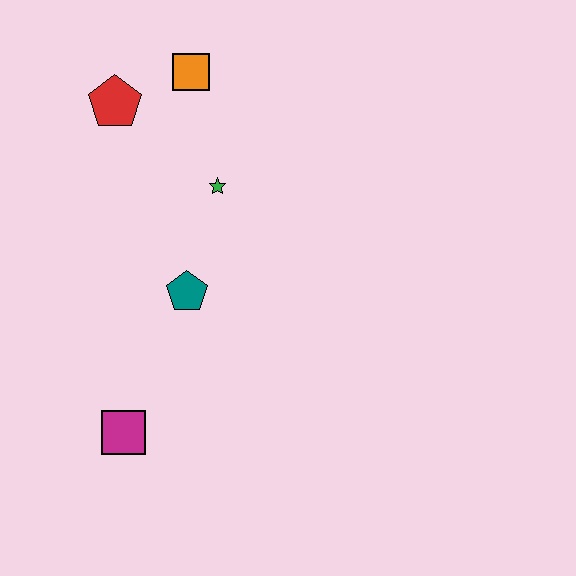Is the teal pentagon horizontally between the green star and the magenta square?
Yes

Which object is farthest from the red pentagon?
The magenta square is farthest from the red pentagon.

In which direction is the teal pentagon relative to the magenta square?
The teal pentagon is above the magenta square.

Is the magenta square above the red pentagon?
No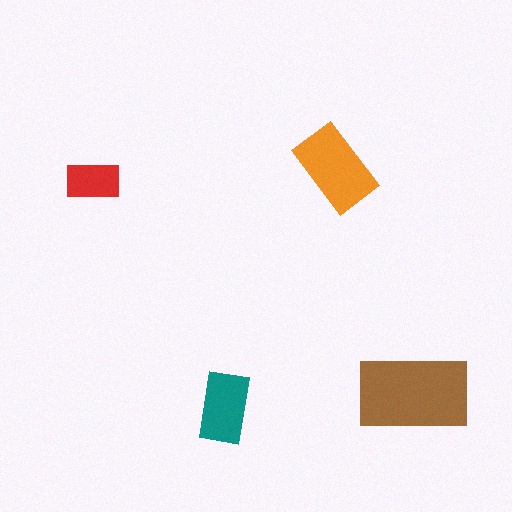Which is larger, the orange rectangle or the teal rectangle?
The orange one.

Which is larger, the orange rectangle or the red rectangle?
The orange one.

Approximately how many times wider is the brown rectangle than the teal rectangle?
About 1.5 times wider.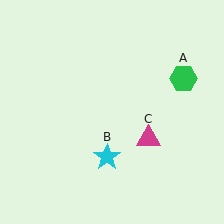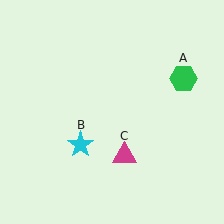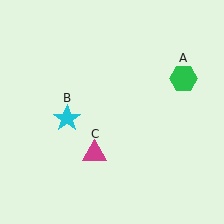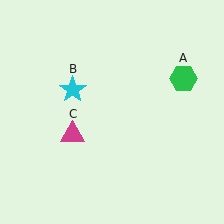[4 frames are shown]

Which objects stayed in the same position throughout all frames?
Green hexagon (object A) remained stationary.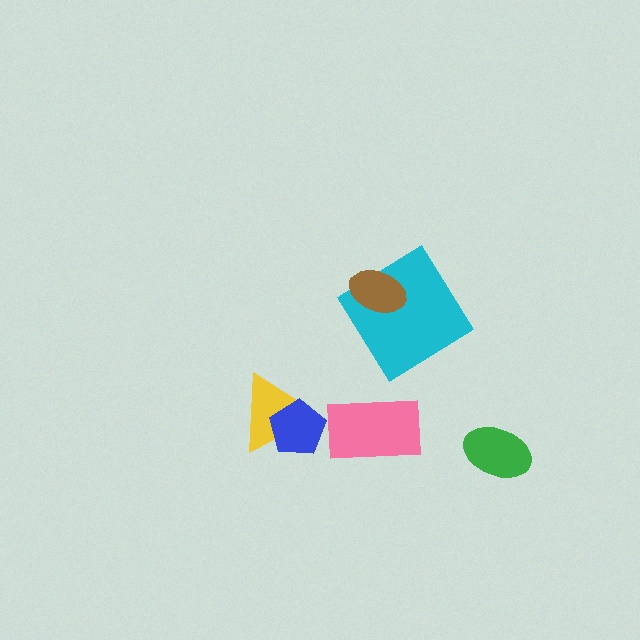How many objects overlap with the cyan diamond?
1 object overlaps with the cyan diamond.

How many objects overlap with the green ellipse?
0 objects overlap with the green ellipse.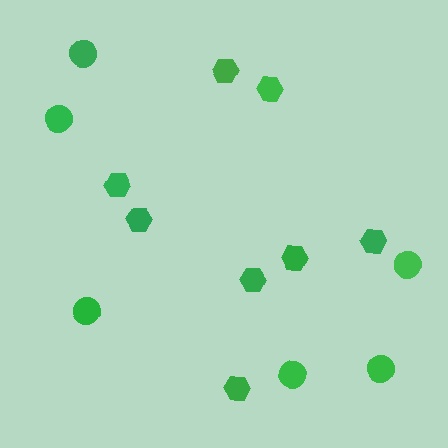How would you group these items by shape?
There are 2 groups: one group of hexagons (8) and one group of circles (6).